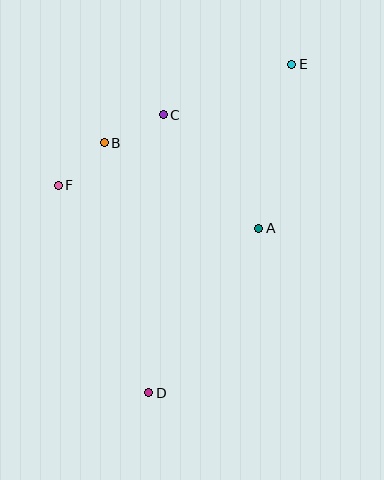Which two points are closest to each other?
Points B and F are closest to each other.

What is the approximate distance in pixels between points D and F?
The distance between D and F is approximately 226 pixels.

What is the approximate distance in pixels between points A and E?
The distance between A and E is approximately 167 pixels.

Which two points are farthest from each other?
Points D and E are farthest from each other.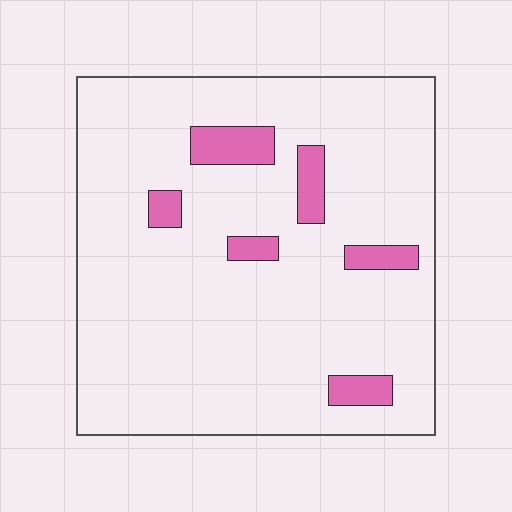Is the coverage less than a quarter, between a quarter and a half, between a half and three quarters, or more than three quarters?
Less than a quarter.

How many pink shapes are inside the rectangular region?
6.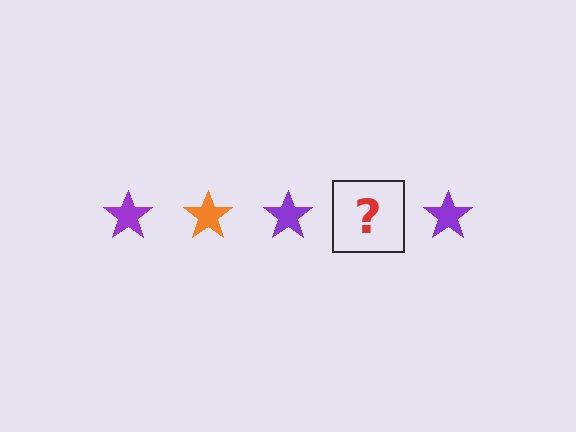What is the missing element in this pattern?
The missing element is an orange star.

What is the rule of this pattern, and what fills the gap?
The rule is that the pattern cycles through purple, orange stars. The gap should be filled with an orange star.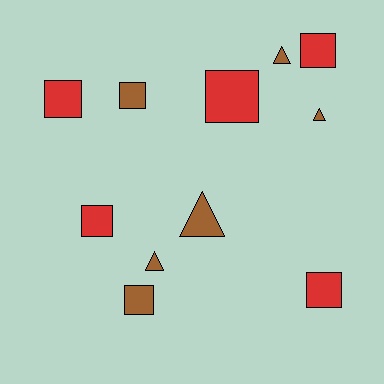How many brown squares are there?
There are 2 brown squares.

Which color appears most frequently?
Brown, with 6 objects.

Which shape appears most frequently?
Square, with 7 objects.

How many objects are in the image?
There are 11 objects.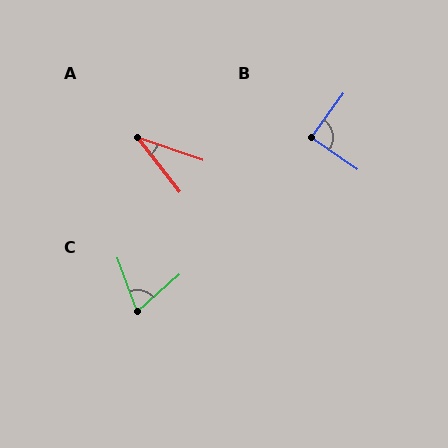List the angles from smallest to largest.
A (33°), C (68°), B (89°).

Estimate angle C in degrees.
Approximately 68 degrees.